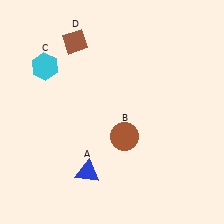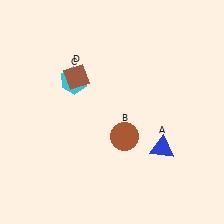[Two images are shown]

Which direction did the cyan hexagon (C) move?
The cyan hexagon (C) moved right.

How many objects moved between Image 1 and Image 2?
3 objects moved between the two images.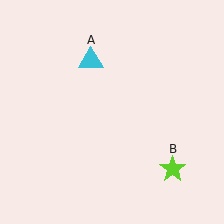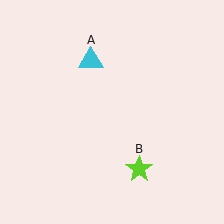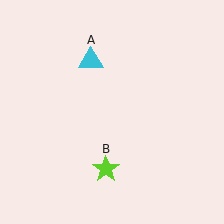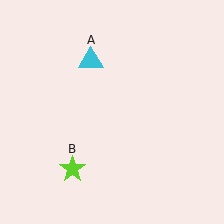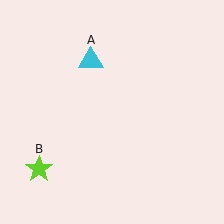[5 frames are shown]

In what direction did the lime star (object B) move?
The lime star (object B) moved left.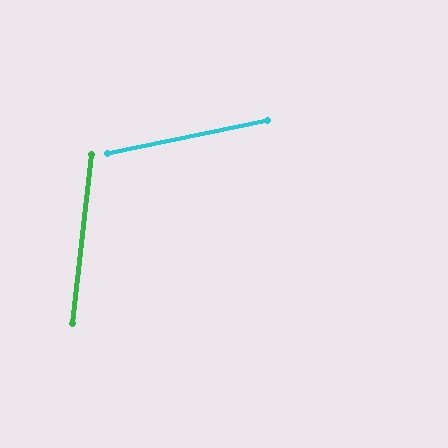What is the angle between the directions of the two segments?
Approximately 72 degrees.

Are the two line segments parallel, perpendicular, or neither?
Neither parallel nor perpendicular — they differ by about 72°.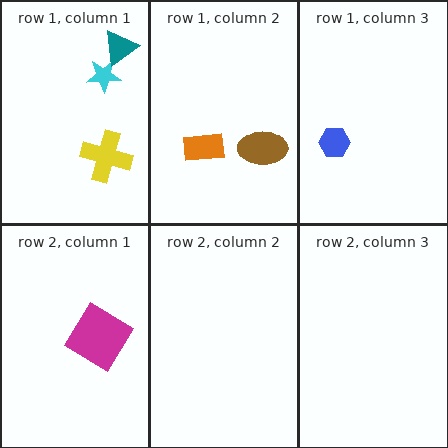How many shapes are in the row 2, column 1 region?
1.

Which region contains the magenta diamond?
The row 2, column 1 region.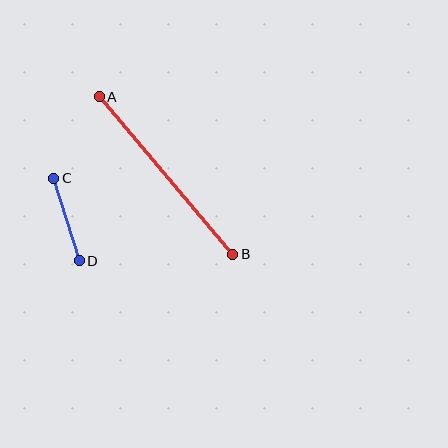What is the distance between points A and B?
The distance is approximately 206 pixels.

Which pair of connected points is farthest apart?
Points A and B are farthest apart.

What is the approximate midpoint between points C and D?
The midpoint is at approximately (67, 219) pixels.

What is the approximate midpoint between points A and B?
The midpoint is at approximately (166, 176) pixels.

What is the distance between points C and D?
The distance is approximately 86 pixels.